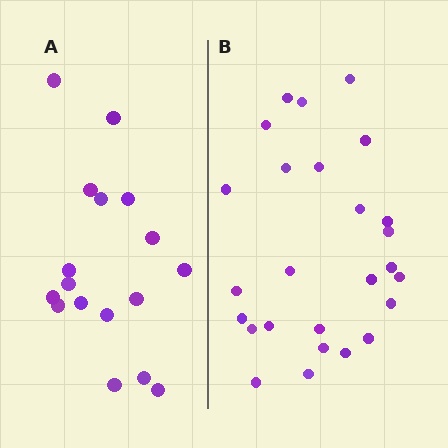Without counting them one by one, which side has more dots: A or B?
Region B (the right region) has more dots.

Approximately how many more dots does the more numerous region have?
Region B has roughly 8 or so more dots than region A.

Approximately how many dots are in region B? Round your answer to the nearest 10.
About 30 dots. (The exact count is 26, which rounds to 30.)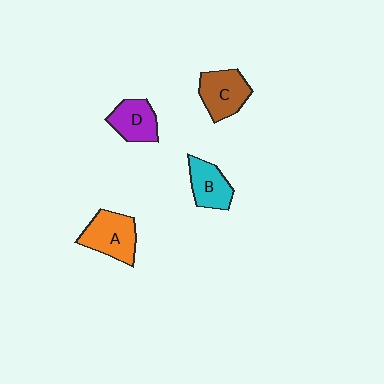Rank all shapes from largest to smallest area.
From largest to smallest: A (orange), C (brown), D (purple), B (cyan).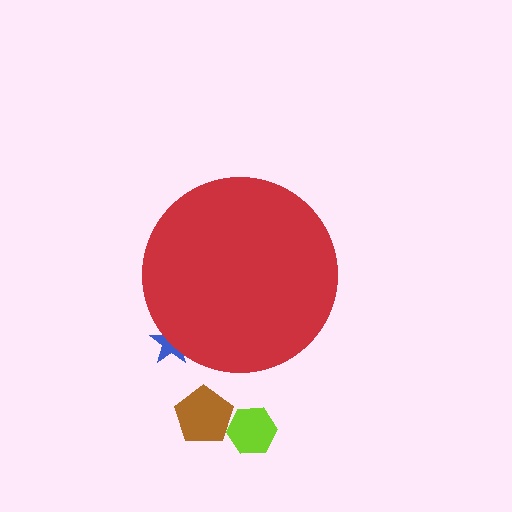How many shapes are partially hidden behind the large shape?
1 shape is partially hidden.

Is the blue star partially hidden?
Yes, the blue star is partially hidden behind the red circle.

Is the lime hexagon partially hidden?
No, the lime hexagon is fully visible.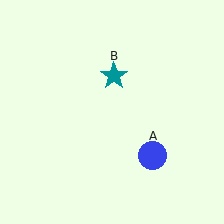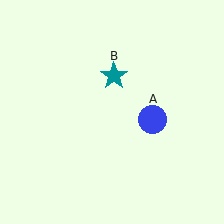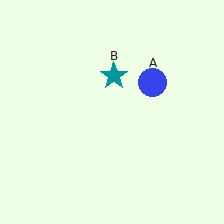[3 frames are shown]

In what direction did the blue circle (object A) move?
The blue circle (object A) moved up.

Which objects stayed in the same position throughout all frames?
Teal star (object B) remained stationary.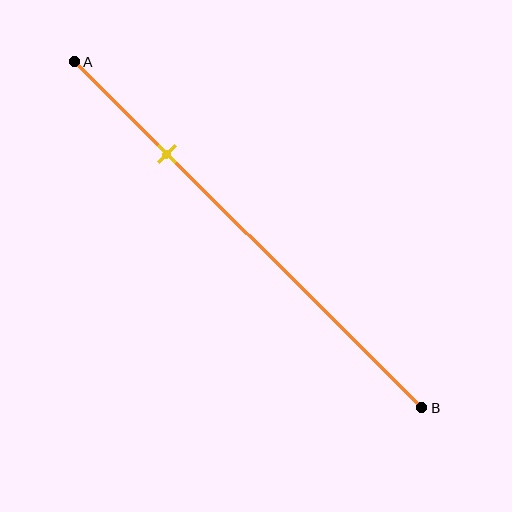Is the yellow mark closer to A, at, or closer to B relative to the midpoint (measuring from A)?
The yellow mark is closer to point A than the midpoint of segment AB.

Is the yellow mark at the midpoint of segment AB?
No, the mark is at about 25% from A, not at the 50% midpoint.